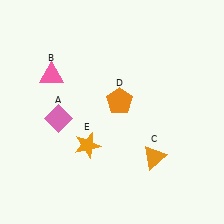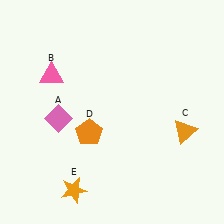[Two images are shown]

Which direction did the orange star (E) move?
The orange star (E) moved down.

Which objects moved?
The objects that moved are: the orange triangle (C), the orange pentagon (D), the orange star (E).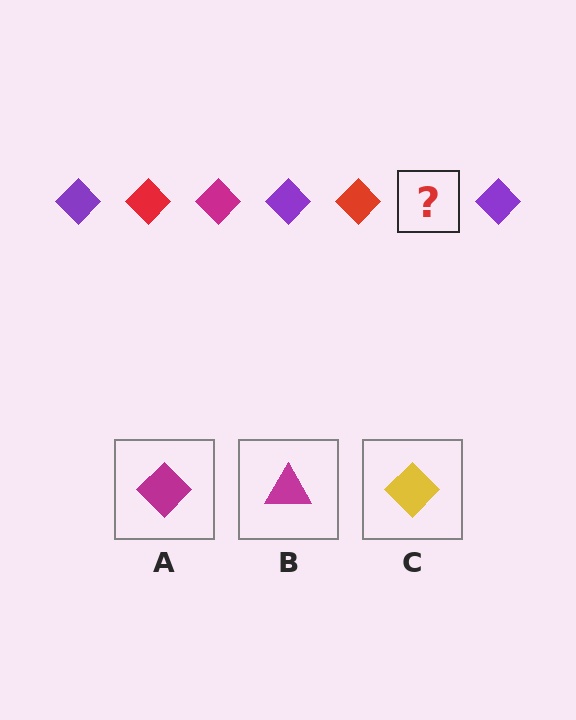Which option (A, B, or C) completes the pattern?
A.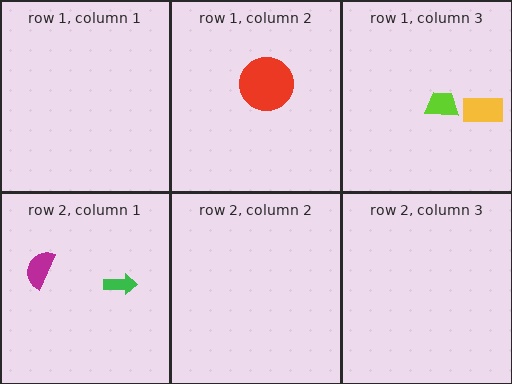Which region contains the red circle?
The row 1, column 2 region.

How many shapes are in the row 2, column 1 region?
2.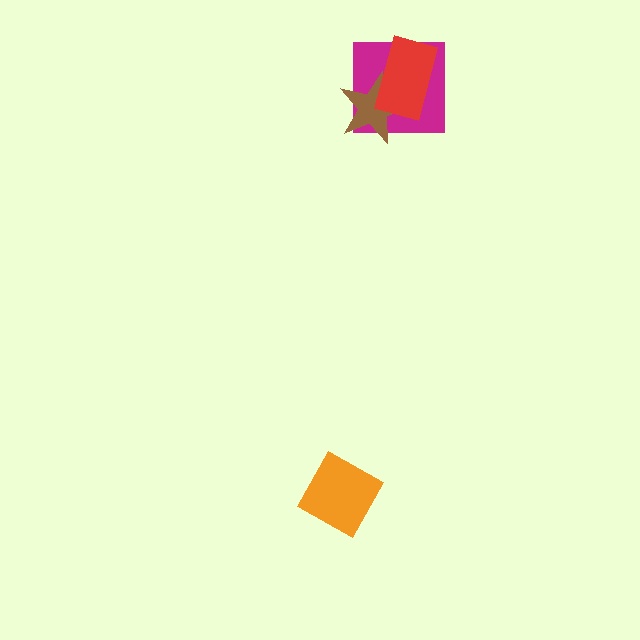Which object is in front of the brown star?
The red rectangle is in front of the brown star.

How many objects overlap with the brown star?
2 objects overlap with the brown star.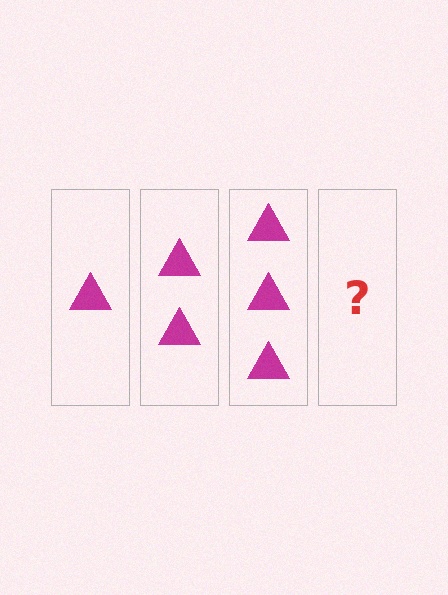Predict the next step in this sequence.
The next step is 4 triangles.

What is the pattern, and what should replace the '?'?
The pattern is that each step adds one more triangle. The '?' should be 4 triangles.